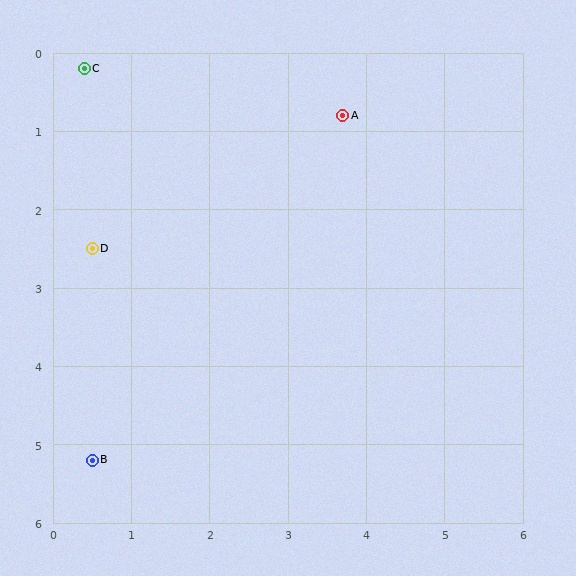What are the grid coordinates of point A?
Point A is at approximately (3.7, 0.8).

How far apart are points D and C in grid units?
Points D and C are about 2.3 grid units apart.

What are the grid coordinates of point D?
Point D is at approximately (0.5, 2.5).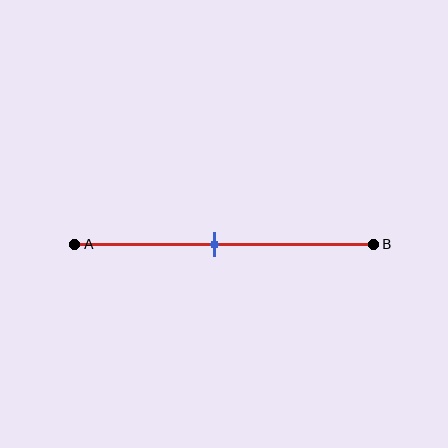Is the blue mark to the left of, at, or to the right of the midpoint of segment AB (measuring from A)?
The blue mark is to the left of the midpoint of segment AB.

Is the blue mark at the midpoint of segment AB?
No, the mark is at about 45% from A, not at the 50% midpoint.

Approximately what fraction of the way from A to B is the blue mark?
The blue mark is approximately 45% of the way from A to B.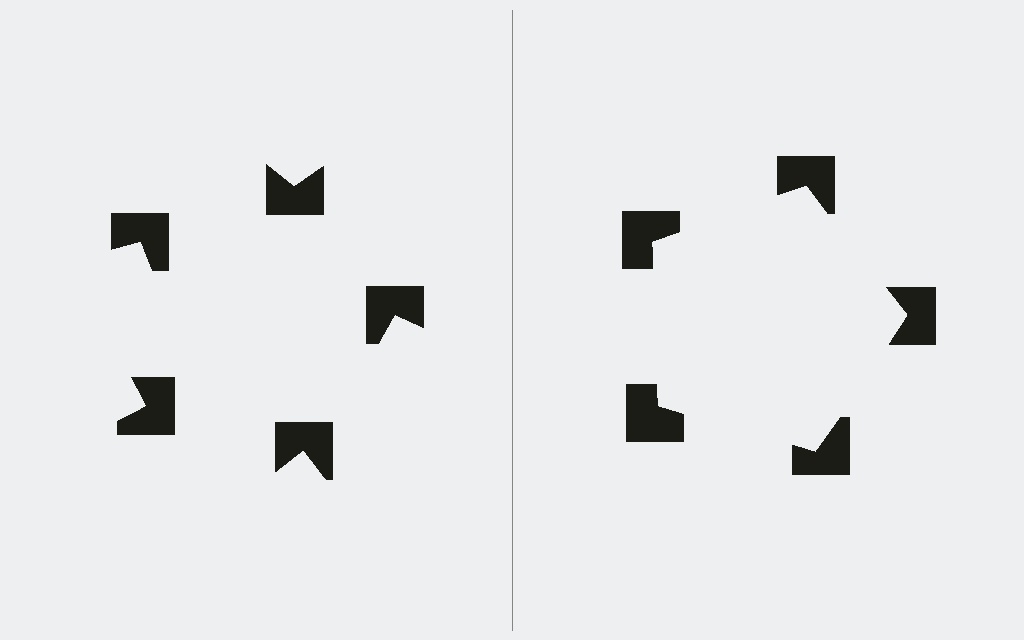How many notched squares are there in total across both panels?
10 — 5 on each side.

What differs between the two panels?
The notched squares are positioned identically on both sides; only the wedge orientations differ. On the right they align to a pentagon; on the left they are misaligned.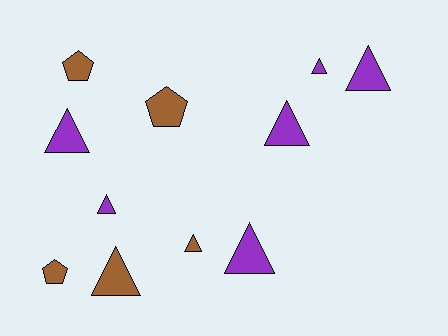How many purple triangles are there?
There are 6 purple triangles.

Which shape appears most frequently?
Triangle, with 8 objects.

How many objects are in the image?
There are 11 objects.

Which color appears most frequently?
Purple, with 6 objects.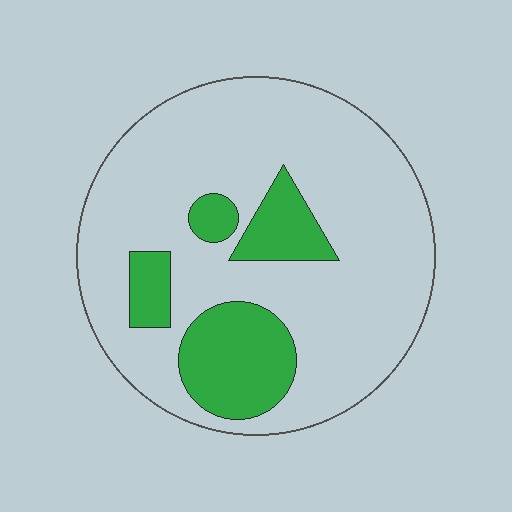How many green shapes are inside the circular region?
4.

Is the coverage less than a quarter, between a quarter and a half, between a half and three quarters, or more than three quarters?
Less than a quarter.